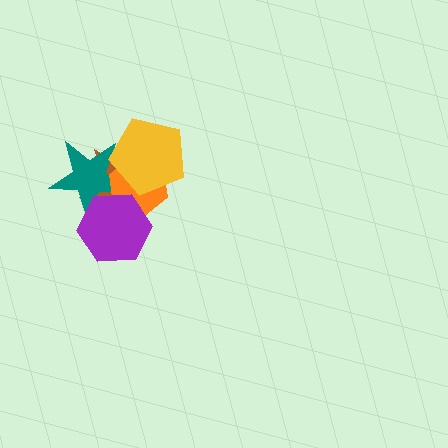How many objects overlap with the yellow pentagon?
3 objects overlap with the yellow pentagon.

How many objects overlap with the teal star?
4 objects overlap with the teal star.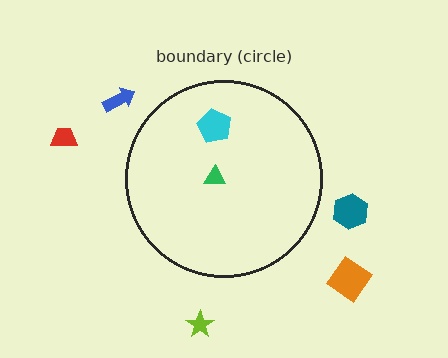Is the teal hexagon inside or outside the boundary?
Outside.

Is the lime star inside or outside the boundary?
Outside.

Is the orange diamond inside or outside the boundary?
Outside.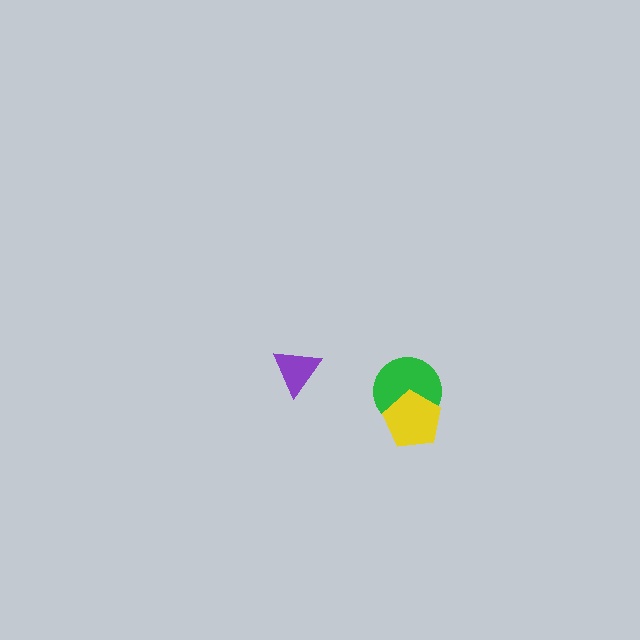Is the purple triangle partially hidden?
No, no other shape covers it.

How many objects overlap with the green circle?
1 object overlaps with the green circle.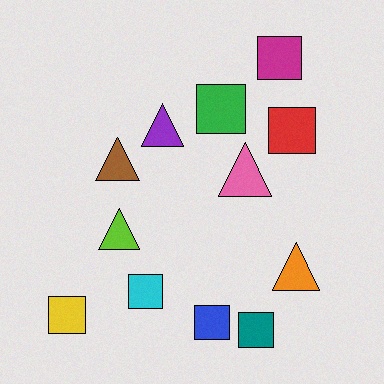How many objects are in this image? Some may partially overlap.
There are 12 objects.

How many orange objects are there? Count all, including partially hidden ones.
There is 1 orange object.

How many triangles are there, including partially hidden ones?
There are 5 triangles.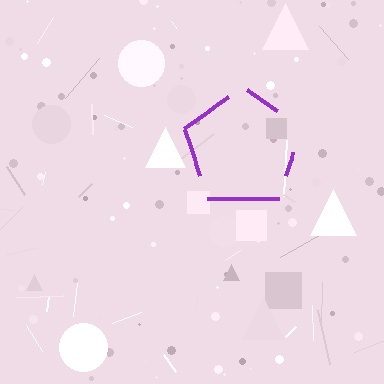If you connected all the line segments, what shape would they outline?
They would outline a pentagon.